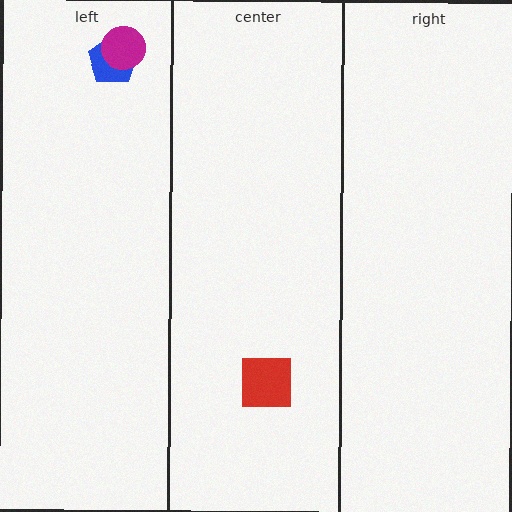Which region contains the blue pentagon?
The left region.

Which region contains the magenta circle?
The left region.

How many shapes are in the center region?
1.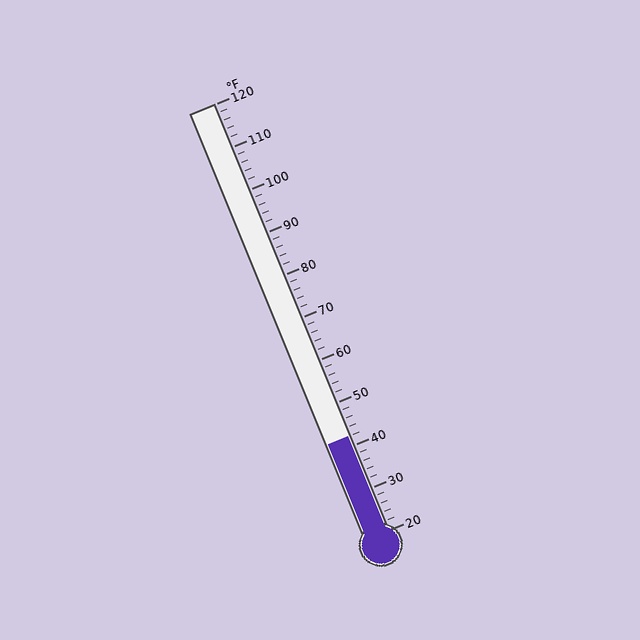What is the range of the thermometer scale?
The thermometer scale ranges from 20°F to 120°F.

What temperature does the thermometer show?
The thermometer shows approximately 42°F.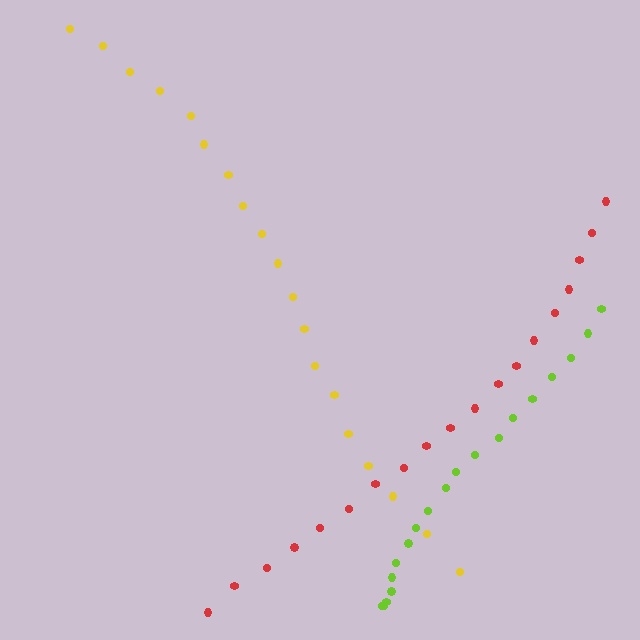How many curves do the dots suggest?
There are 3 distinct paths.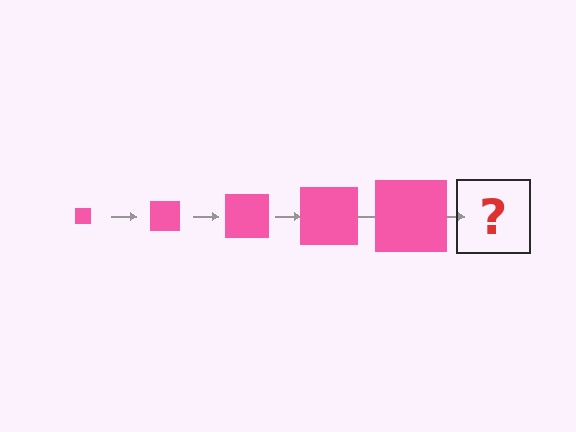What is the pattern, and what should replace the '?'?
The pattern is that the square gets progressively larger each step. The '?' should be a pink square, larger than the previous one.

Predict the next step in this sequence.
The next step is a pink square, larger than the previous one.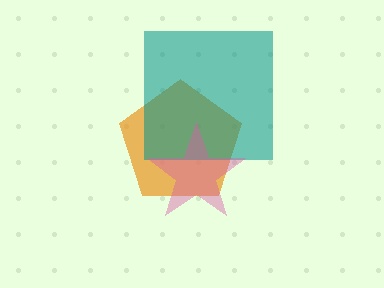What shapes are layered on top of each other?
The layered shapes are: an orange pentagon, a teal square, a pink star.